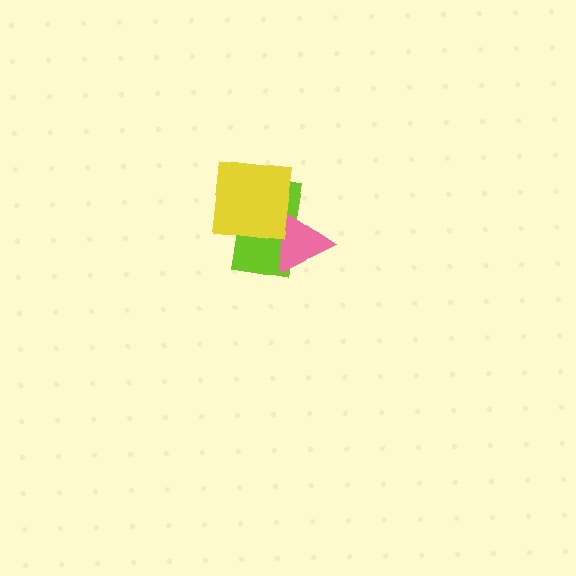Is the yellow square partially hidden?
No, no other shape covers it.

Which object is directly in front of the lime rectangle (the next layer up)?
The pink triangle is directly in front of the lime rectangle.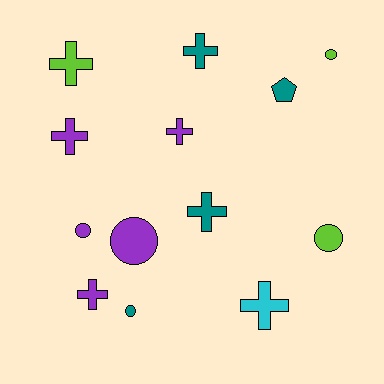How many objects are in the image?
There are 13 objects.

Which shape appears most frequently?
Cross, with 7 objects.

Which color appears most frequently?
Purple, with 5 objects.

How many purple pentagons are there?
There are no purple pentagons.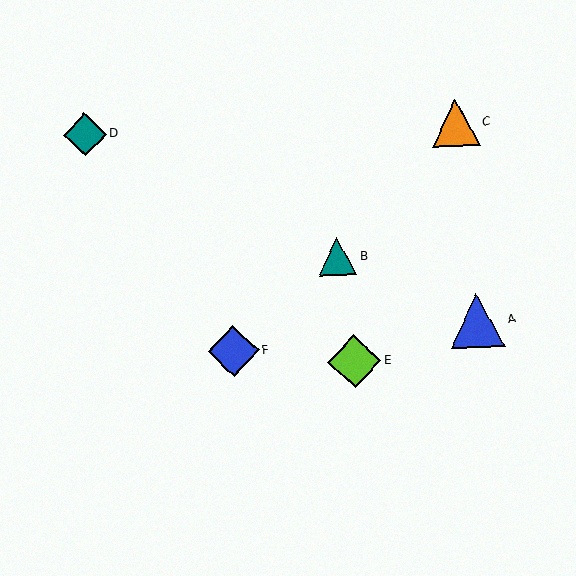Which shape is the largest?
The blue triangle (labeled A) is the largest.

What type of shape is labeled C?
Shape C is an orange triangle.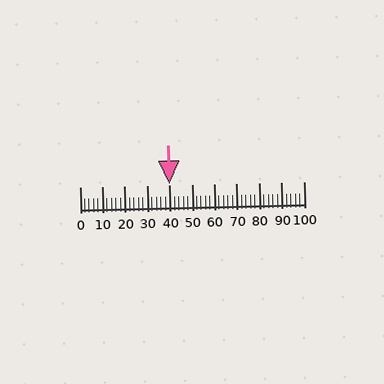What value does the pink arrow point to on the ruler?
The pink arrow points to approximately 40.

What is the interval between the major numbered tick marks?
The major tick marks are spaced 10 units apart.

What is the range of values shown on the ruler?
The ruler shows values from 0 to 100.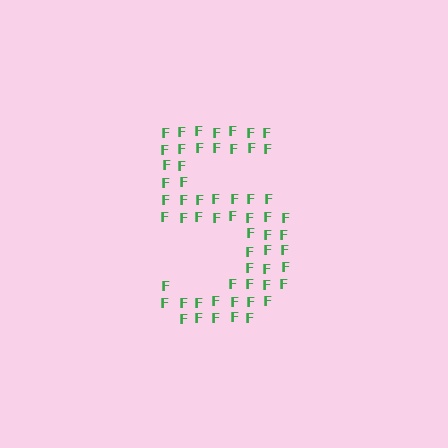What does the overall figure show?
The overall figure shows the digit 5.